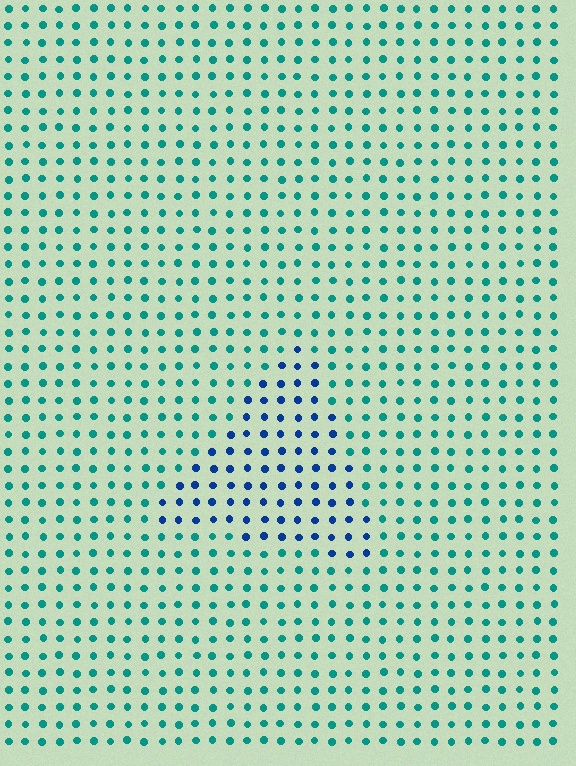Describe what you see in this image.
The image is filled with small teal elements in a uniform arrangement. A triangle-shaped region is visible where the elements are tinted to a slightly different hue, forming a subtle color boundary.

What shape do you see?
I see a triangle.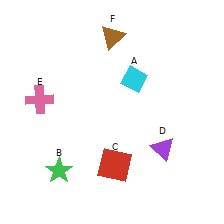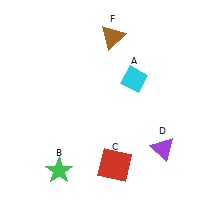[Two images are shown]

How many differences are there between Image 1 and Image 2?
There is 1 difference between the two images.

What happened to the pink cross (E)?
The pink cross (E) was removed in Image 2. It was in the top-left area of Image 1.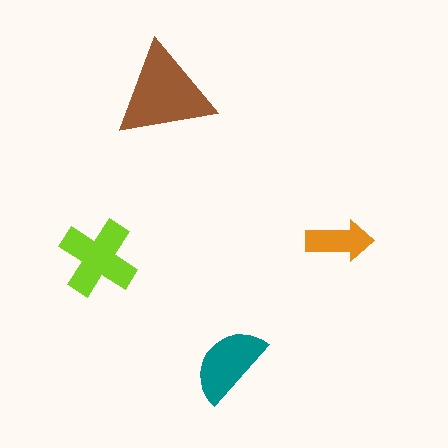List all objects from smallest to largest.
The orange arrow, the teal semicircle, the lime cross, the brown triangle.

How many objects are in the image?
There are 4 objects in the image.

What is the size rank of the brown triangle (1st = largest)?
1st.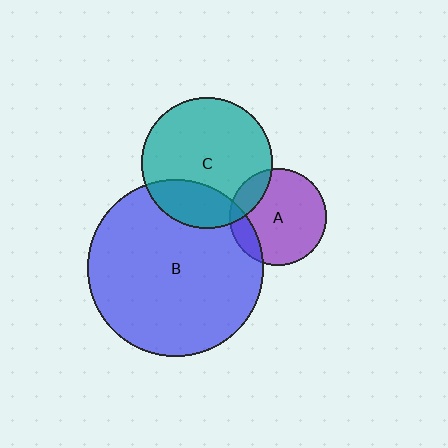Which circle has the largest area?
Circle B (blue).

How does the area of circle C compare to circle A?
Approximately 1.8 times.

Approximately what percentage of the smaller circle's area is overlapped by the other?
Approximately 15%.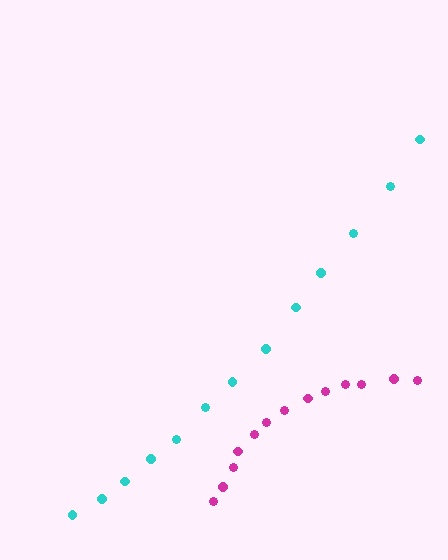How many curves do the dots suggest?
There are 2 distinct paths.